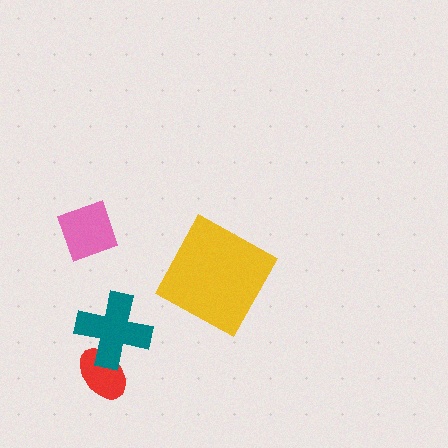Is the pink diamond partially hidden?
No, no other shape covers it.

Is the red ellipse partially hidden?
Yes, it is partially covered by another shape.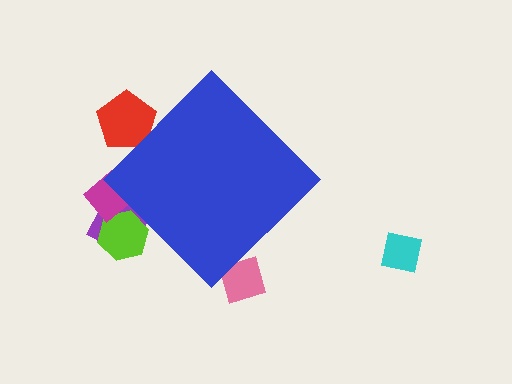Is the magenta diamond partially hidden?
Yes, the magenta diamond is partially hidden behind the blue diamond.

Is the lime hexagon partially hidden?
Yes, the lime hexagon is partially hidden behind the blue diamond.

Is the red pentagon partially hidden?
Yes, the red pentagon is partially hidden behind the blue diamond.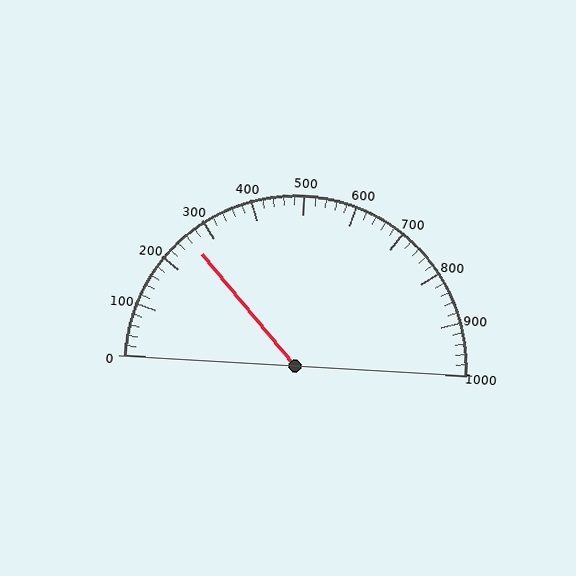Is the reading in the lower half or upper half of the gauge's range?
The reading is in the lower half of the range (0 to 1000).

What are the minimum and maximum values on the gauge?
The gauge ranges from 0 to 1000.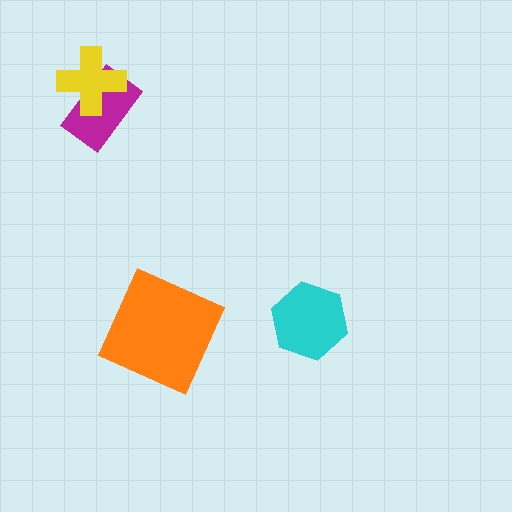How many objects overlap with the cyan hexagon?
0 objects overlap with the cyan hexagon.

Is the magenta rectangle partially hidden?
Yes, it is partially covered by another shape.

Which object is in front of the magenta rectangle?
The yellow cross is in front of the magenta rectangle.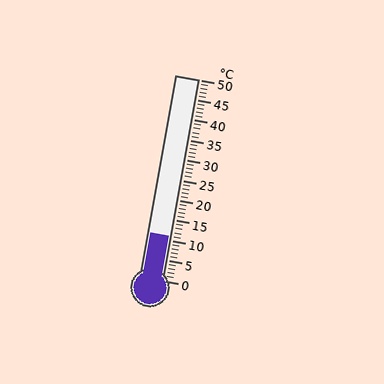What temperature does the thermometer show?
The thermometer shows approximately 11°C.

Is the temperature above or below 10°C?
The temperature is above 10°C.